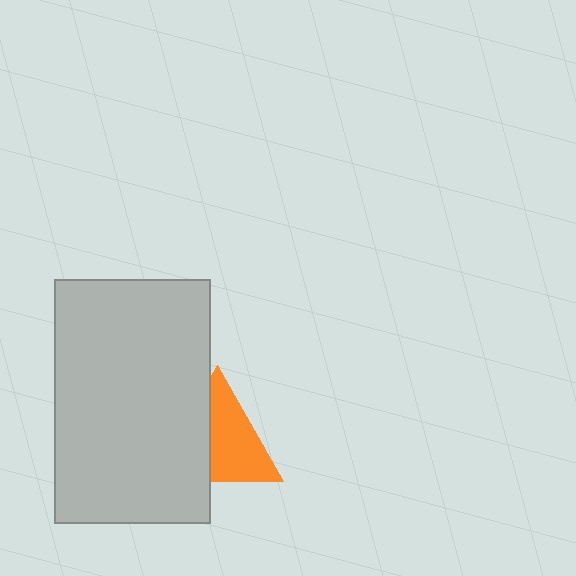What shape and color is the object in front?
The object in front is a light gray rectangle.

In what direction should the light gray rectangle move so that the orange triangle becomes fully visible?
The light gray rectangle should move left. That is the shortest direction to clear the overlap and leave the orange triangle fully visible.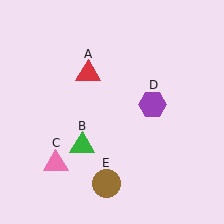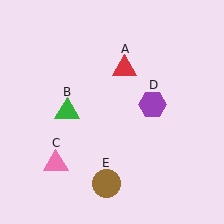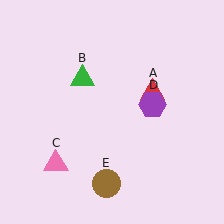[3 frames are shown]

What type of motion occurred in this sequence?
The red triangle (object A), green triangle (object B) rotated clockwise around the center of the scene.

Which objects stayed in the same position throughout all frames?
Pink triangle (object C) and purple hexagon (object D) and brown circle (object E) remained stationary.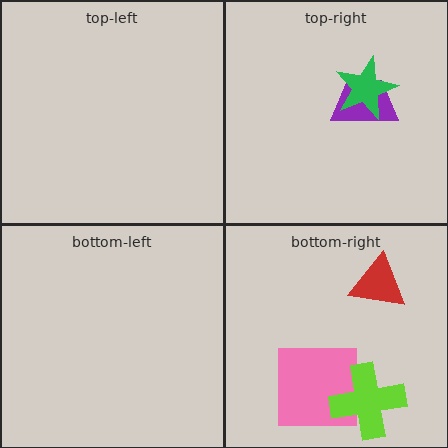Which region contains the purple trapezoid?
The top-right region.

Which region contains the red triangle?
The bottom-right region.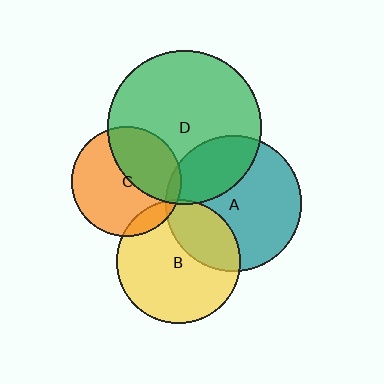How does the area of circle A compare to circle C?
Approximately 1.5 times.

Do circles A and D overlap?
Yes.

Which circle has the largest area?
Circle D (green).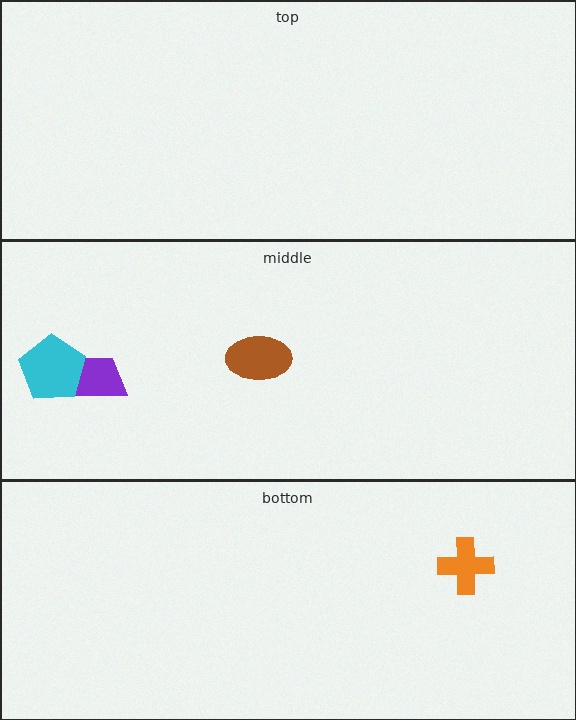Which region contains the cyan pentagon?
The middle region.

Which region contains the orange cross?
The bottom region.